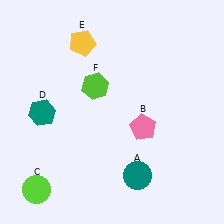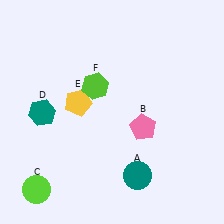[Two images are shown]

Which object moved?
The yellow pentagon (E) moved down.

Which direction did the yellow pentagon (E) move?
The yellow pentagon (E) moved down.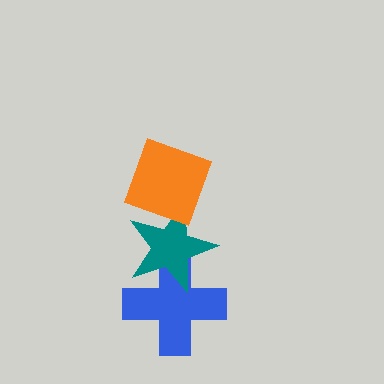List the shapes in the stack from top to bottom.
From top to bottom: the orange diamond, the teal star, the blue cross.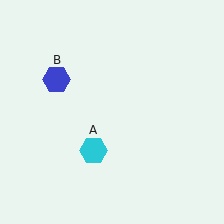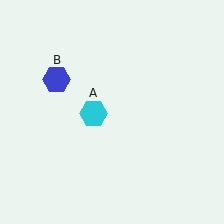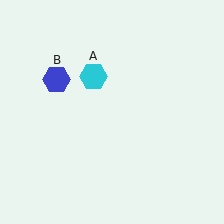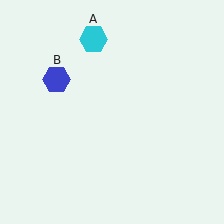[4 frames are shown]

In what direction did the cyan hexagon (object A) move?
The cyan hexagon (object A) moved up.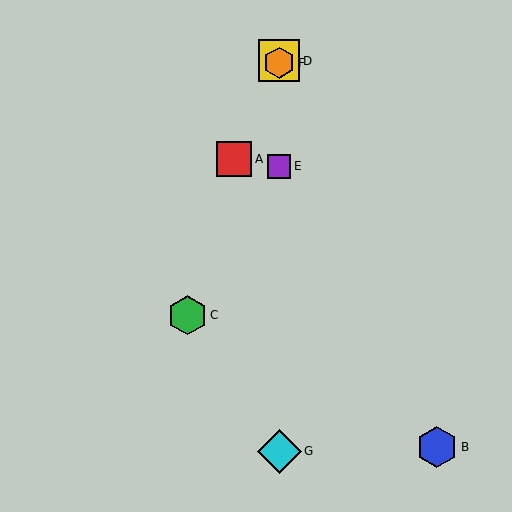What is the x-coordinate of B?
Object B is at x≈437.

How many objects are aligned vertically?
4 objects (D, E, F, G) are aligned vertically.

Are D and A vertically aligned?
No, D is at x≈279 and A is at x≈234.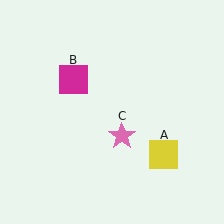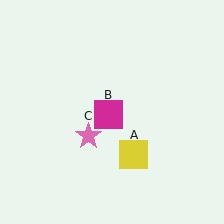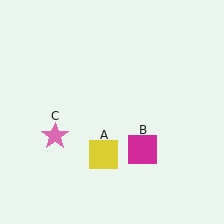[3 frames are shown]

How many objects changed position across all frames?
3 objects changed position: yellow square (object A), magenta square (object B), pink star (object C).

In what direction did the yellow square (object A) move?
The yellow square (object A) moved left.